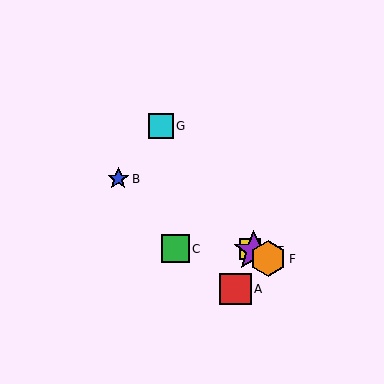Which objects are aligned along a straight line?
Objects B, D, E, F are aligned along a straight line.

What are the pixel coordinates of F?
Object F is at (268, 259).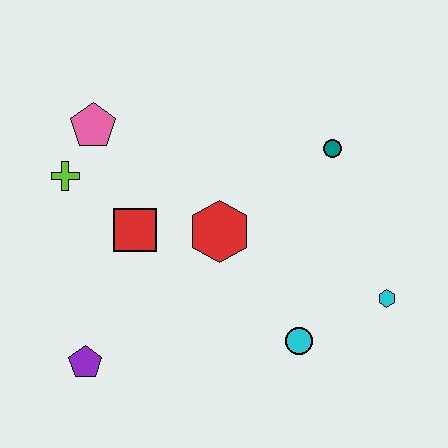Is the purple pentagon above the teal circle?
No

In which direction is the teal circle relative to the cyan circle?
The teal circle is above the cyan circle.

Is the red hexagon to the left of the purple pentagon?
No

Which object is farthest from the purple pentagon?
The teal circle is farthest from the purple pentagon.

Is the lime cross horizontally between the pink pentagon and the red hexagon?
No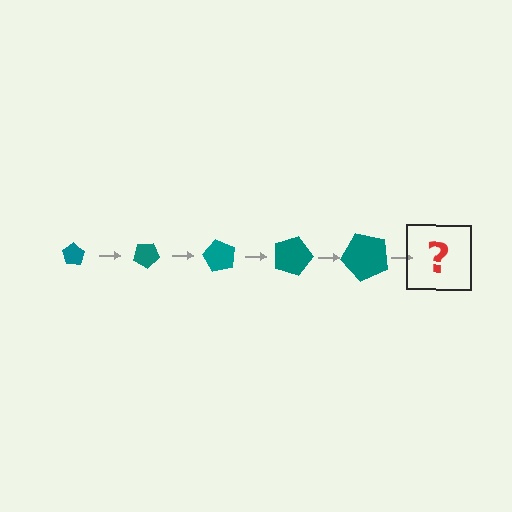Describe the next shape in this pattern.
It should be a pentagon, larger than the previous one and rotated 150 degrees from the start.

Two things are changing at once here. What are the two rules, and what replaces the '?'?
The two rules are that the pentagon grows larger each step and it rotates 30 degrees each step. The '?' should be a pentagon, larger than the previous one and rotated 150 degrees from the start.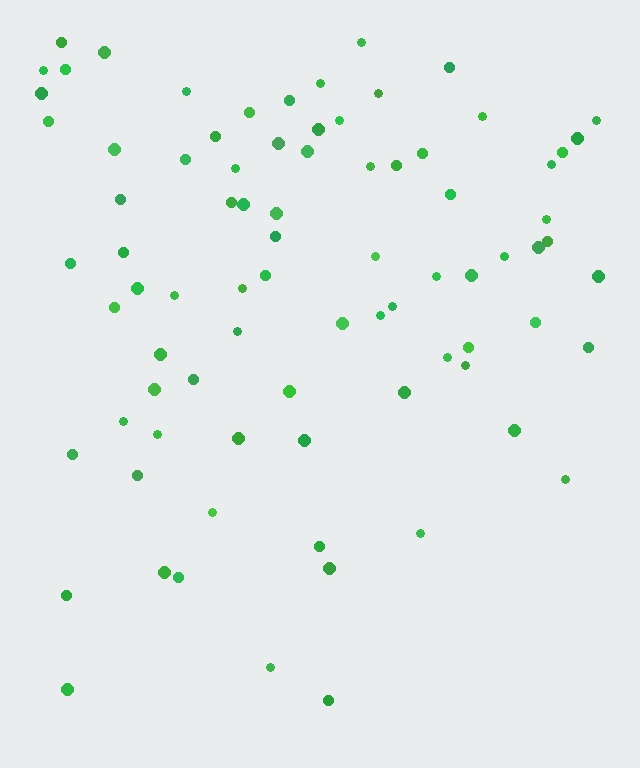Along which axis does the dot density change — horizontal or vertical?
Vertical.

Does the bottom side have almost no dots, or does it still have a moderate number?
Still a moderate number, just noticeably fewer than the top.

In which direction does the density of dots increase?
From bottom to top, with the top side densest.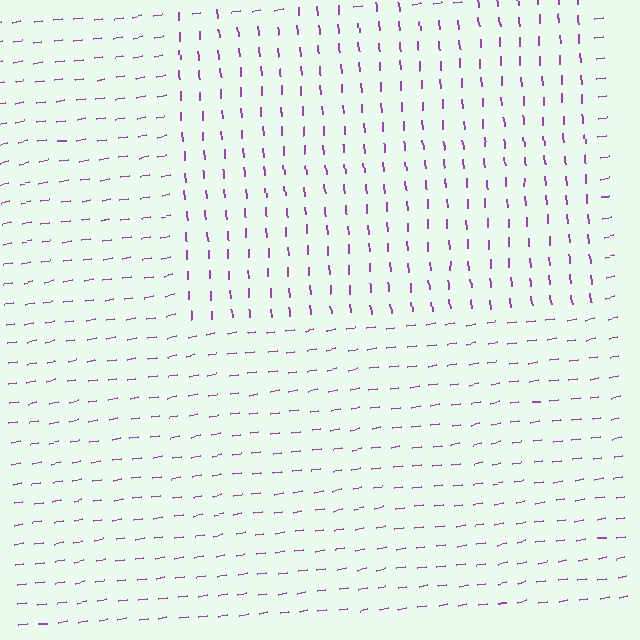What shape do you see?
I see a rectangle.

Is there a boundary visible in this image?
Yes, there is a texture boundary formed by a change in line orientation.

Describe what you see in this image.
The image is filled with small purple line segments. A rectangle region in the image has lines oriented differently from the surrounding lines, creating a visible texture boundary.